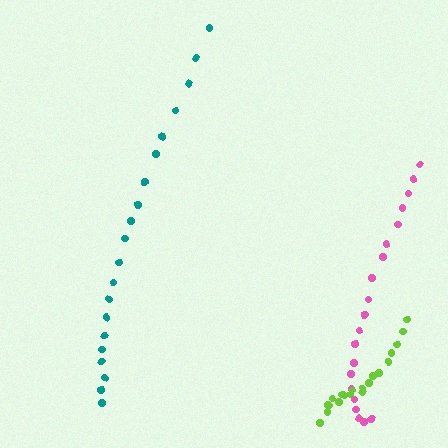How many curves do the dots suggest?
There are 3 distinct paths.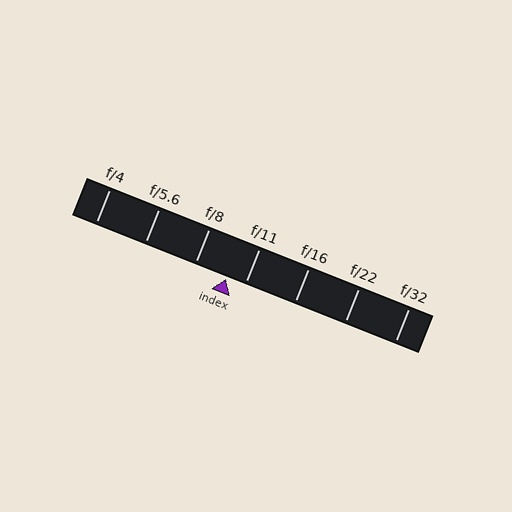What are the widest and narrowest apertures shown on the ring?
The widest aperture shown is f/4 and the narrowest is f/32.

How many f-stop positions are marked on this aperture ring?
There are 7 f-stop positions marked.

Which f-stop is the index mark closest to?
The index mark is closest to f/11.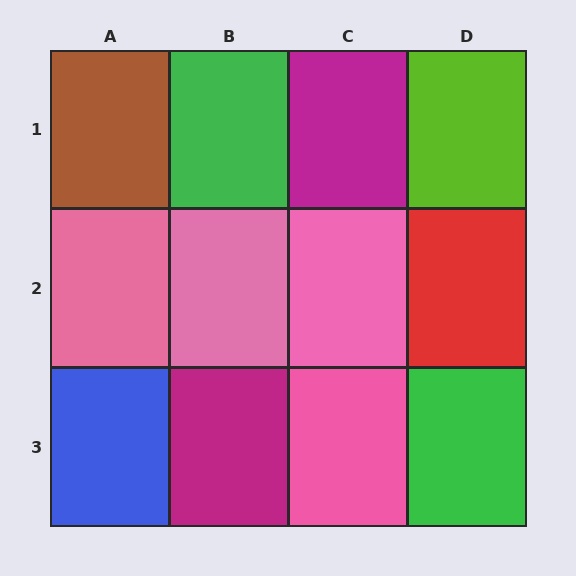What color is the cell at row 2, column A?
Pink.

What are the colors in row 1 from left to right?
Brown, green, magenta, lime.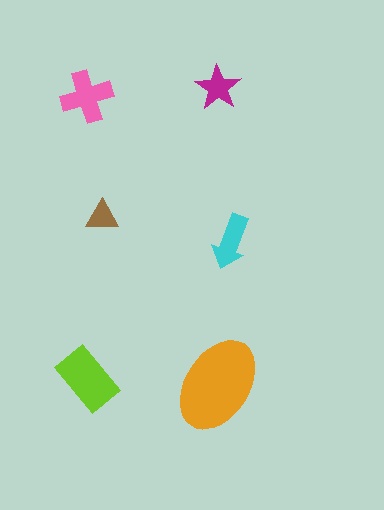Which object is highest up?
The magenta star is topmost.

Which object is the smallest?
The brown triangle.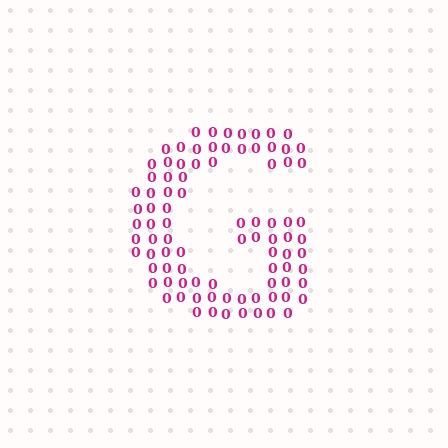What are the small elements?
The small elements are digit 0's.